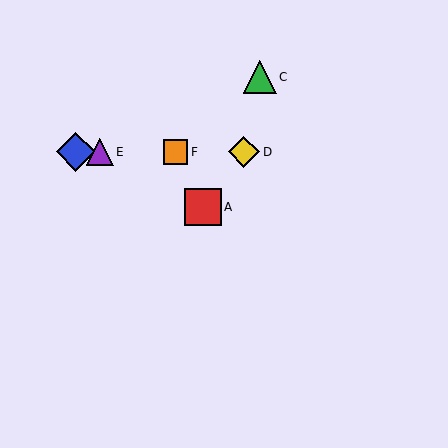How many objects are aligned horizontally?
4 objects (B, D, E, F) are aligned horizontally.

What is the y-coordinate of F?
Object F is at y≈152.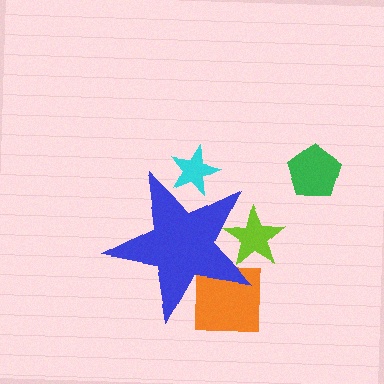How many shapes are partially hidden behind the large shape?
3 shapes are partially hidden.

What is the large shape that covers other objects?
A blue star.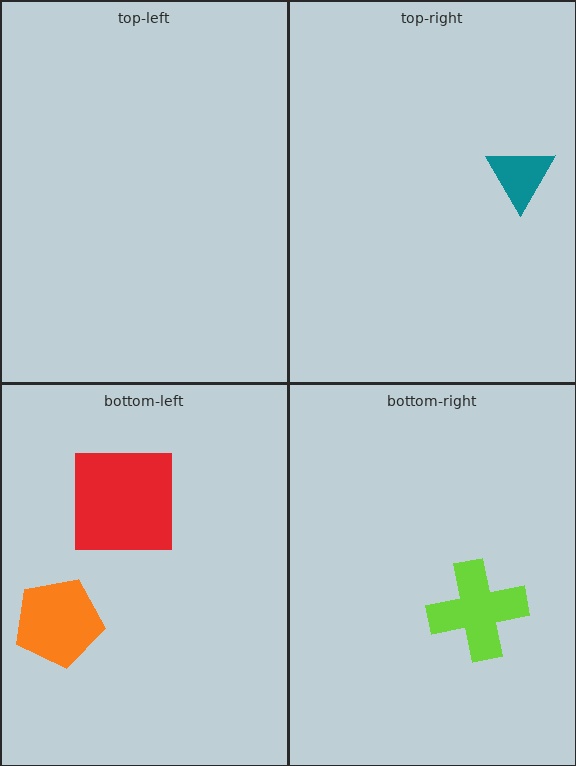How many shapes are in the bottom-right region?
1.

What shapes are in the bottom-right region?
The lime cross.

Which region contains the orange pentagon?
The bottom-left region.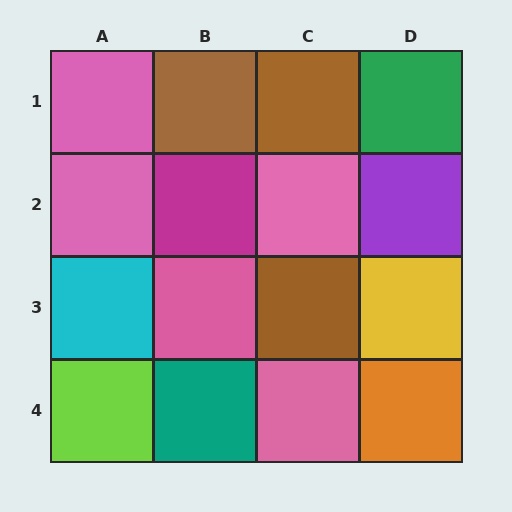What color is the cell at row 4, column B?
Teal.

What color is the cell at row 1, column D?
Green.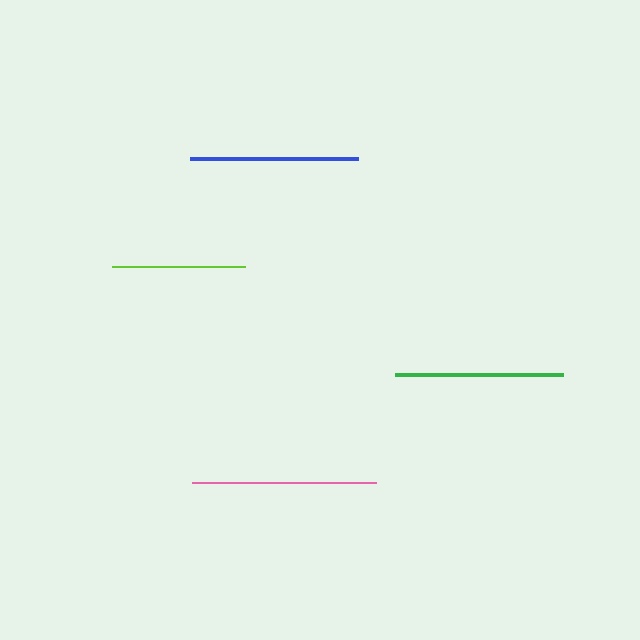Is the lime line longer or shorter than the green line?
The green line is longer than the lime line.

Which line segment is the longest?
The pink line is the longest at approximately 184 pixels.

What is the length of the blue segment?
The blue segment is approximately 168 pixels long.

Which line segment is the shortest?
The lime line is the shortest at approximately 133 pixels.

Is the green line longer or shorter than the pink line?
The pink line is longer than the green line.